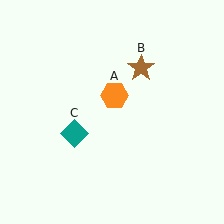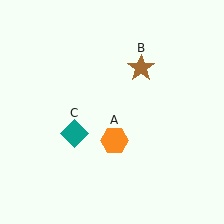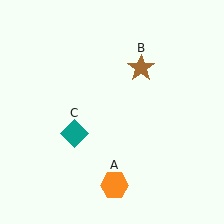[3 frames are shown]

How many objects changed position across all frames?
1 object changed position: orange hexagon (object A).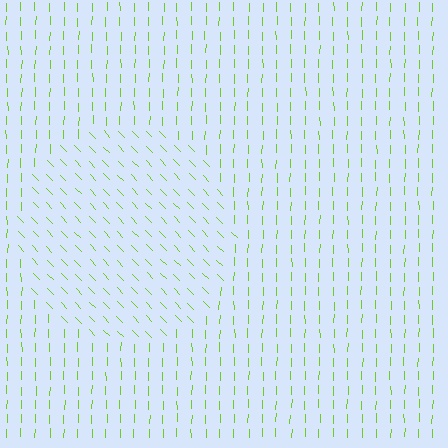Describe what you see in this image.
The image is filled with small lime line segments. A circle region in the image has lines oriented differently from the surrounding lines, creating a visible texture boundary.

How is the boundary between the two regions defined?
The boundary is defined purely by a change in line orientation (approximately 45 degrees difference). All lines are the same color and thickness.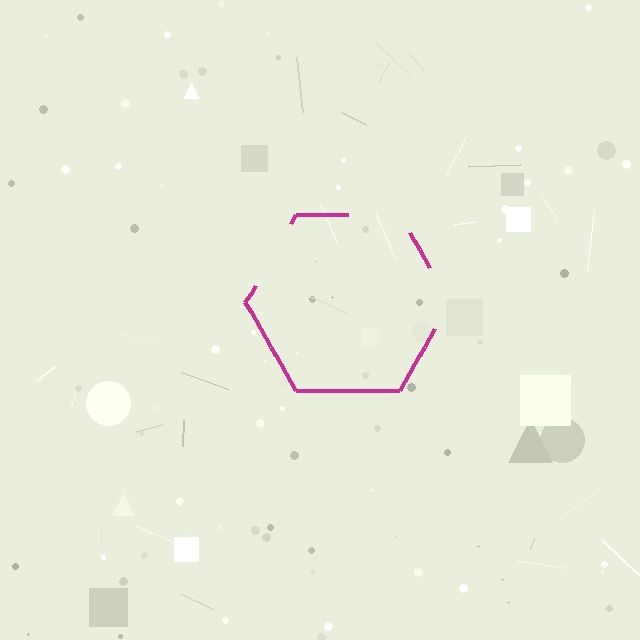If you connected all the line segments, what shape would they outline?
They would outline a hexagon.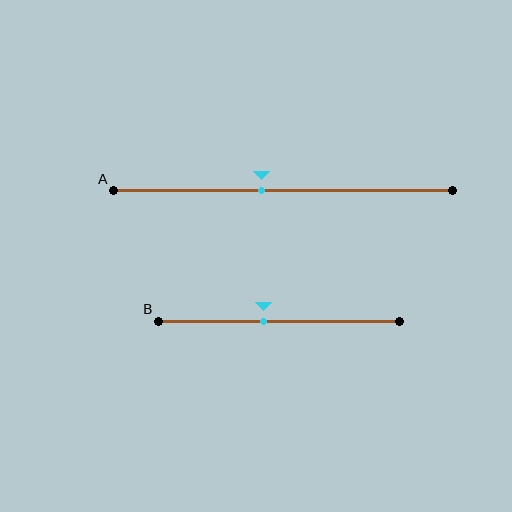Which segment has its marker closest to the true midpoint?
Segment A has its marker closest to the true midpoint.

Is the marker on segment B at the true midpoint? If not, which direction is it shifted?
No, the marker on segment B is shifted to the left by about 6% of the segment length.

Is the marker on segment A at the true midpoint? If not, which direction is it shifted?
No, the marker on segment A is shifted to the left by about 6% of the segment length.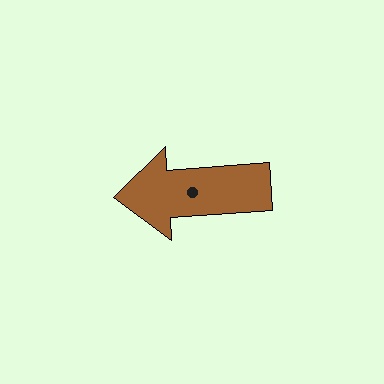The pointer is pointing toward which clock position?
Roughly 9 o'clock.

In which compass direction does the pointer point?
West.